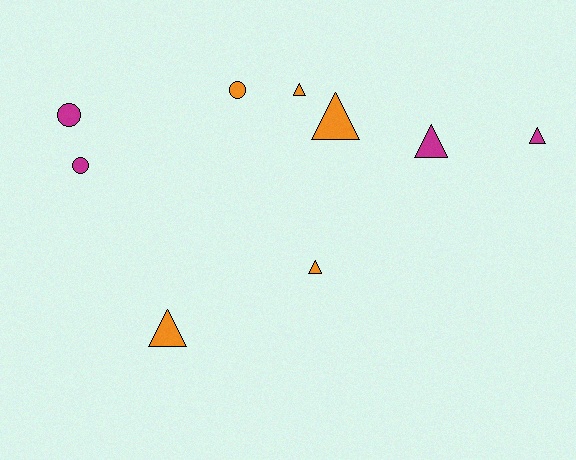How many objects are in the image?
There are 9 objects.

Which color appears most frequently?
Orange, with 5 objects.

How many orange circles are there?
There is 1 orange circle.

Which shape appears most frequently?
Triangle, with 6 objects.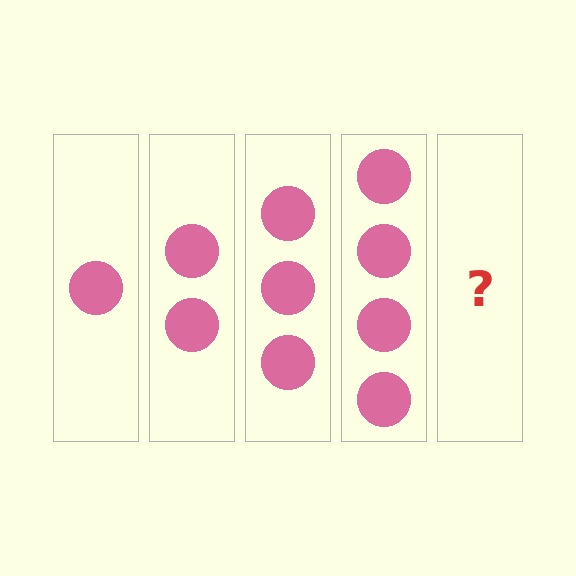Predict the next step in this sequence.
The next step is 5 circles.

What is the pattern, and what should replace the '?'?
The pattern is that each step adds one more circle. The '?' should be 5 circles.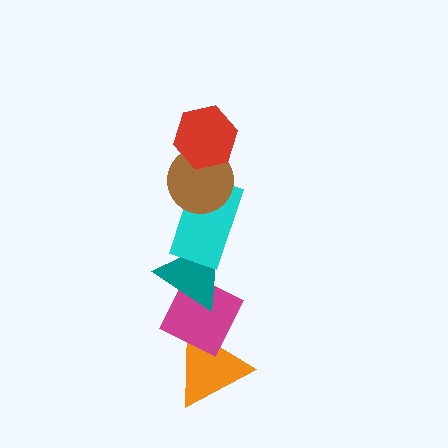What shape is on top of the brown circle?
The red hexagon is on top of the brown circle.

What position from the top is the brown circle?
The brown circle is 2nd from the top.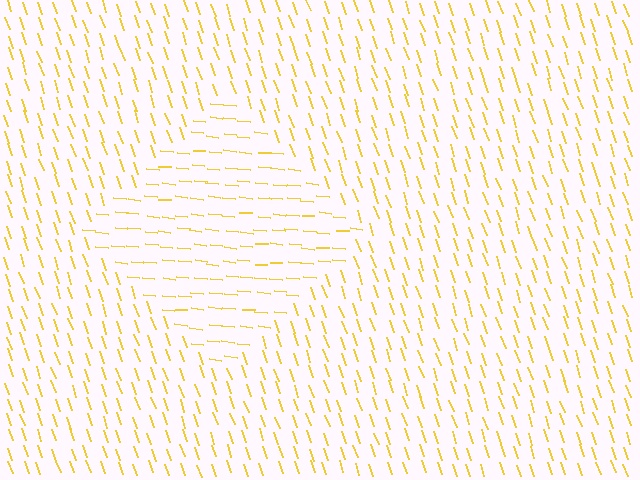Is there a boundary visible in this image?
Yes, there is a texture boundary formed by a change in line orientation.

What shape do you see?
I see a diamond.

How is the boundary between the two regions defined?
The boundary is defined purely by a change in line orientation (approximately 66 degrees difference). All lines are the same color and thickness.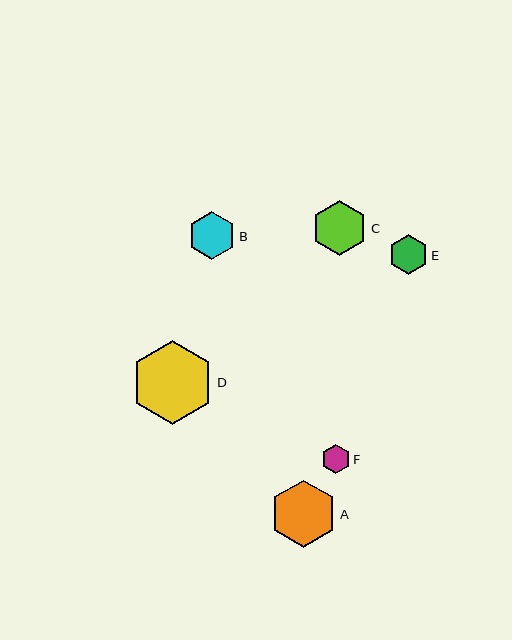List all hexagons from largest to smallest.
From largest to smallest: D, A, C, B, E, F.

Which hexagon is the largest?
Hexagon D is the largest with a size of approximately 83 pixels.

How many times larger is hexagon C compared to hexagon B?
Hexagon C is approximately 1.2 times the size of hexagon B.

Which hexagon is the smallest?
Hexagon F is the smallest with a size of approximately 29 pixels.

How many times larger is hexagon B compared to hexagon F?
Hexagon B is approximately 1.7 times the size of hexagon F.